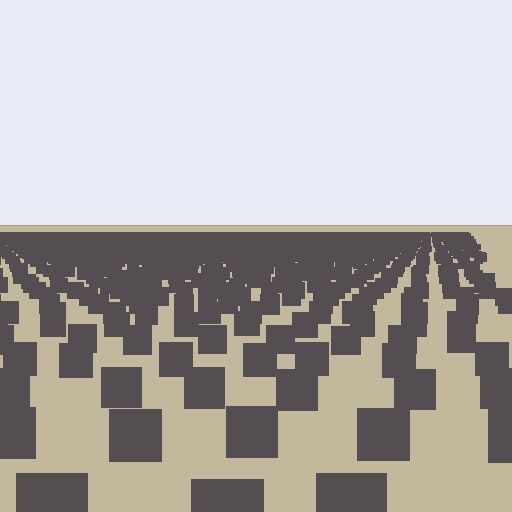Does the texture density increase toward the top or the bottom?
Density increases toward the top.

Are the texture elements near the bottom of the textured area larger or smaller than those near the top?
Larger. Near the bottom, elements are closer to the viewer and appear at a bigger on-screen size.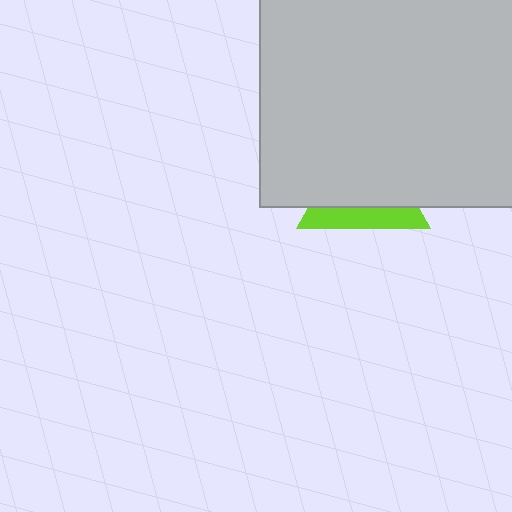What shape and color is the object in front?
The object in front is a light gray square.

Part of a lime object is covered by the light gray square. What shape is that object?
It is a triangle.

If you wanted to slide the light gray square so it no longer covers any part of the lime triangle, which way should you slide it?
Slide it up — that is the most direct way to separate the two shapes.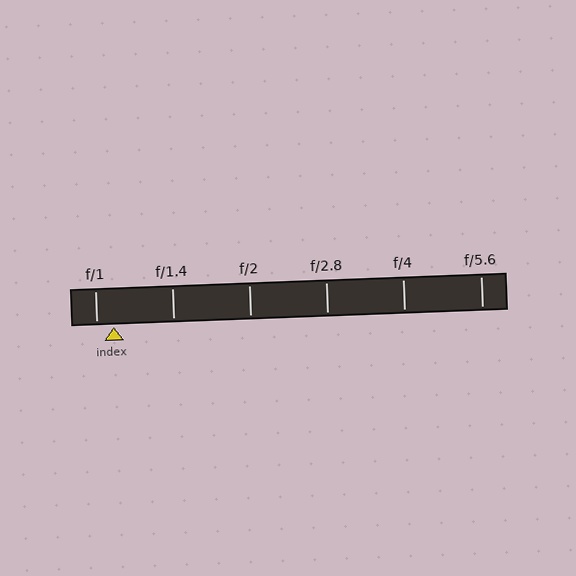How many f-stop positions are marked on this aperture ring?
There are 6 f-stop positions marked.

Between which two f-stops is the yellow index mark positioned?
The index mark is between f/1 and f/1.4.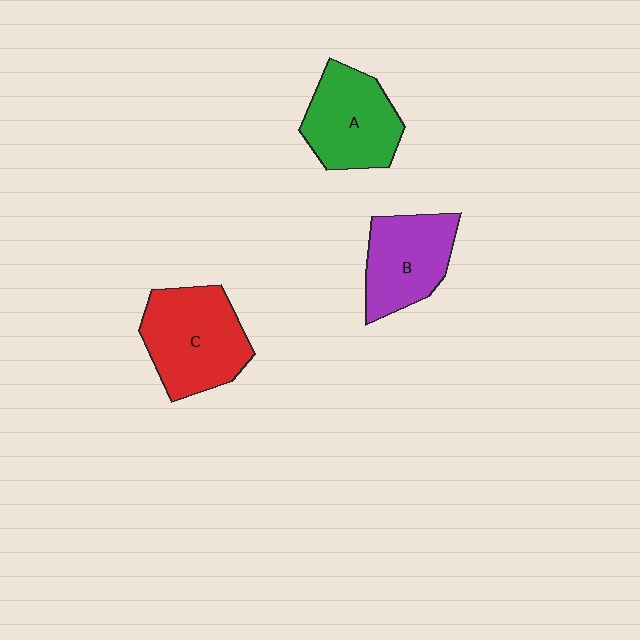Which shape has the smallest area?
Shape B (purple).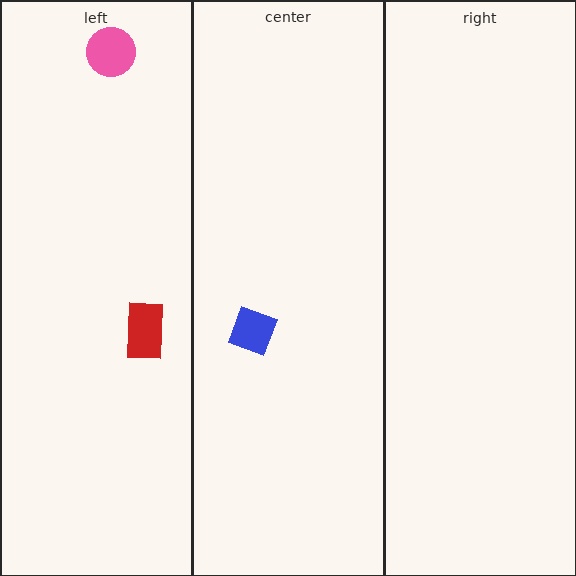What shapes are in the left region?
The pink circle, the red rectangle.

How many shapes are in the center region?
1.